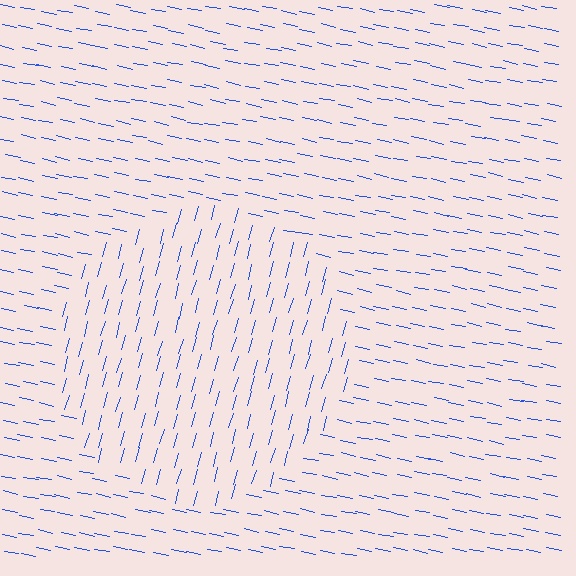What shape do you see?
I see a circle.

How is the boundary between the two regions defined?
The boundary is defined purely by a change in line orientation (approximately 85 degrees difference). All lines are the same color and thickness.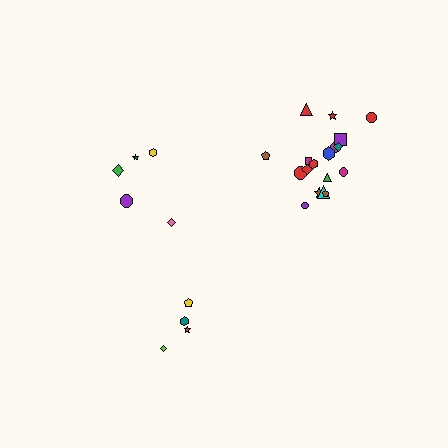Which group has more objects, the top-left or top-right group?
The top-right group.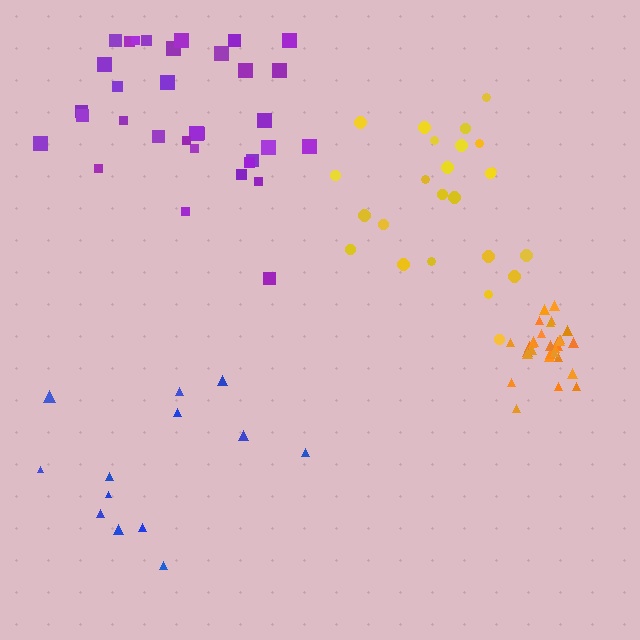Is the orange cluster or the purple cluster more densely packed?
Orange.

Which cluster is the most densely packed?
Orange.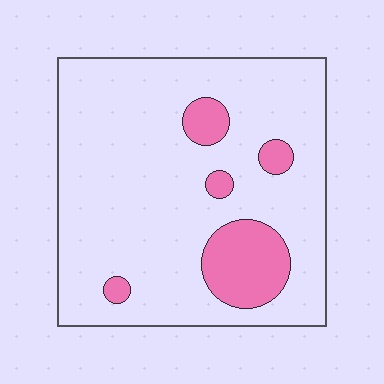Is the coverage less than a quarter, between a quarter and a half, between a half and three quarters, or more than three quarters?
Less than a quarter.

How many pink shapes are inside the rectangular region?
5.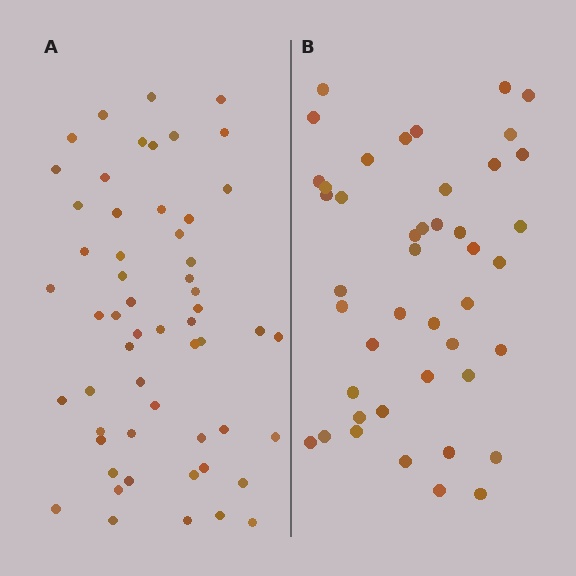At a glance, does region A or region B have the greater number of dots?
Region A (the left region) has more dots.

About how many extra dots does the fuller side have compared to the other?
Region A has roughly 12 or so more dots than region B.